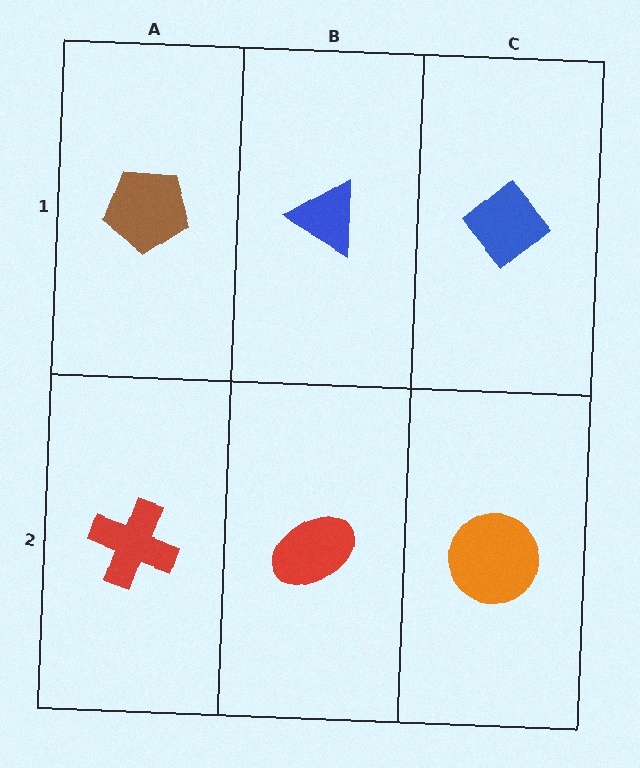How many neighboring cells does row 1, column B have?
3.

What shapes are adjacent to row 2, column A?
A brown pentagon (row 1, column A), a red ellipse (row 2, column B).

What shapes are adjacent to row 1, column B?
A red ellipse (row 2, column B), a brown pentagon (row 1, column A), a blue diamond (row 1, column C).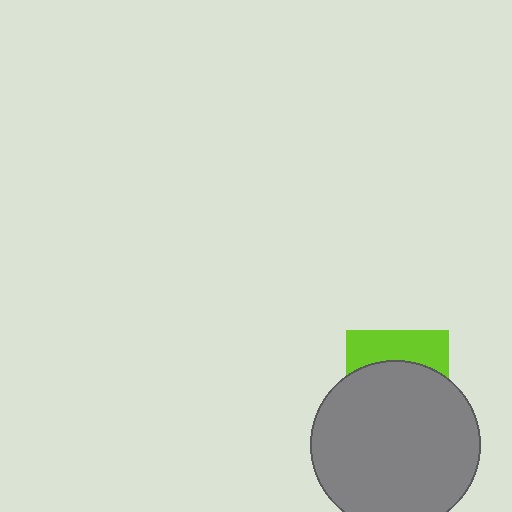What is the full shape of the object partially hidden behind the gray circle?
The partially hidden object is a lime square.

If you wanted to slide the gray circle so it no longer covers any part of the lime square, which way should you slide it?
Slide it down — that is the most direct way to separate the two shapes.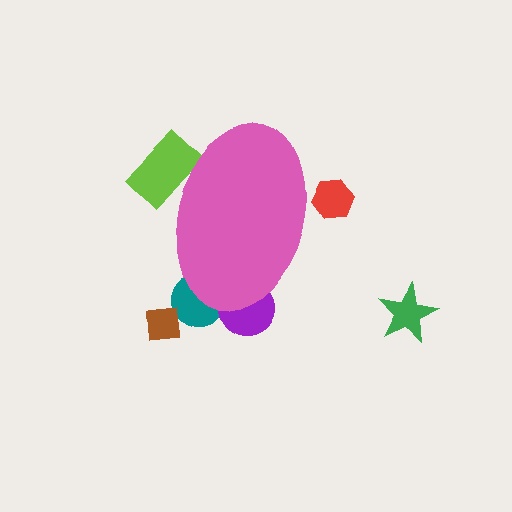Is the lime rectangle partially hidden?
Yes, the lime rectangle is partially hidden behind the pink ellipse.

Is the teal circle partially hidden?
Yes, the teal circle is partially hidden behind the pink ellipse.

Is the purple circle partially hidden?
Yes, the purple circle is partially hidden behind the pink ellipse.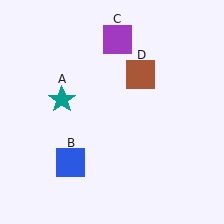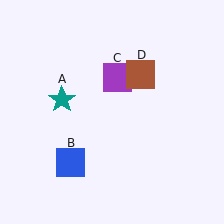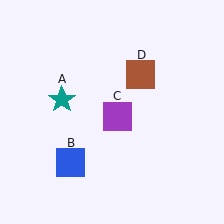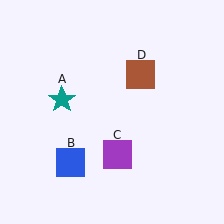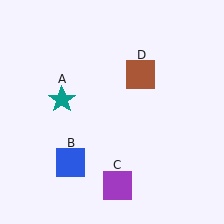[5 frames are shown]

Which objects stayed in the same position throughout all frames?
Teal star (object A) and blue square (object B) and brown square (object D) remained stationary.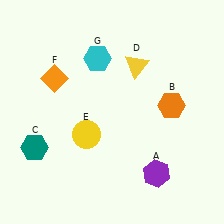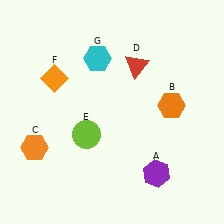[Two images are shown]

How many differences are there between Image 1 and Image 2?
There are 3 differences between the two images.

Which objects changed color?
C changed from teal to orange. D changed from yellow to red. E changed from yellow to lime.